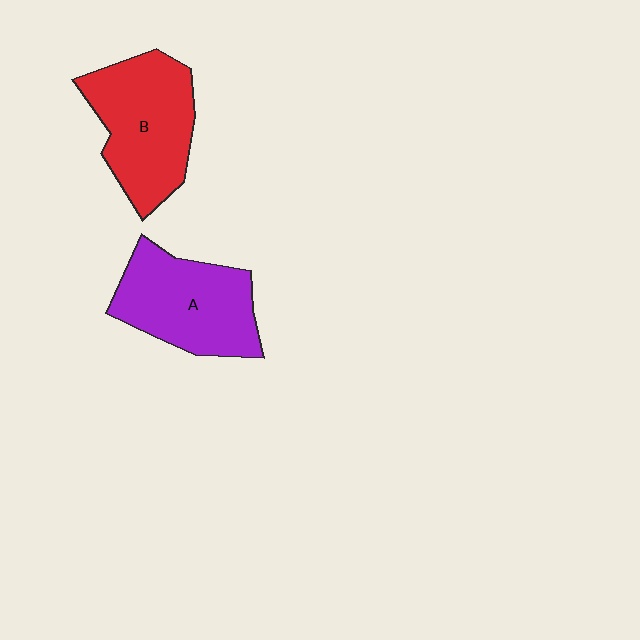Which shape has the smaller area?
Shape A (purple).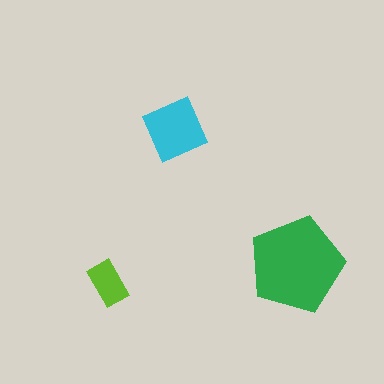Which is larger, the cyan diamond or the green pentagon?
The green pentagon.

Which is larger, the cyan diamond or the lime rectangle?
The cyan diamond.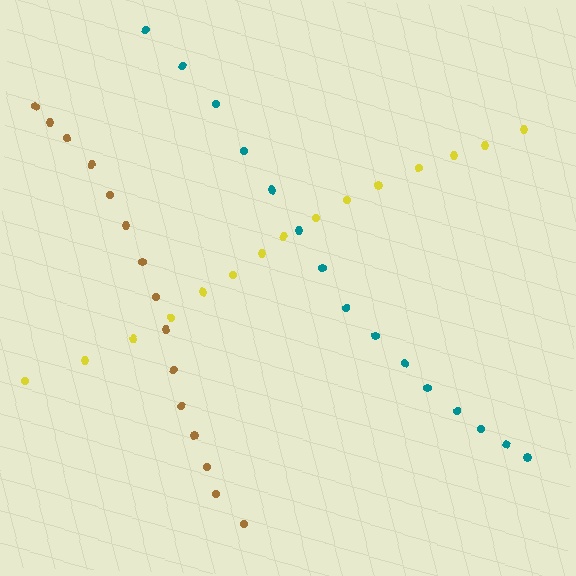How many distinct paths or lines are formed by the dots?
There are 3 distinct paths.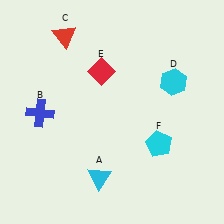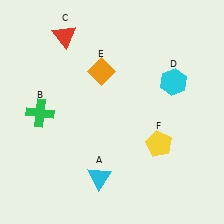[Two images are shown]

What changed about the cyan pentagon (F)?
In Image 1, F is cyan. In Image 2, it changed to yellow.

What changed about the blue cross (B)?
In Image 1, B is blue. In Image 2, it changed to green.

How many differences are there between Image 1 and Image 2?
There are 3 differences between the two images.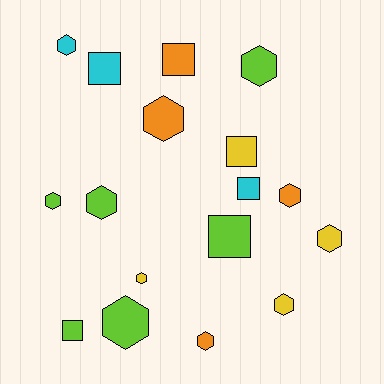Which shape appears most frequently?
Hexagon, with 11 objects.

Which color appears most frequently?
Lime, with 6 objects.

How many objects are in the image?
There are 17 objects.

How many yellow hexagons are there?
There are 3 yellow hexagons.